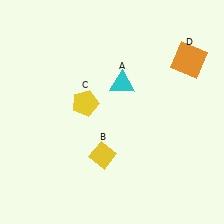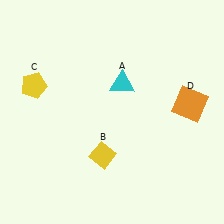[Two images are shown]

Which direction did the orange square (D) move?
The orange square (D) moved down.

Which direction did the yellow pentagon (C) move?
The yellow pentagon (C) moved left.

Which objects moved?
The objects that moved are: the yellow pentagon (C), the orange square (D).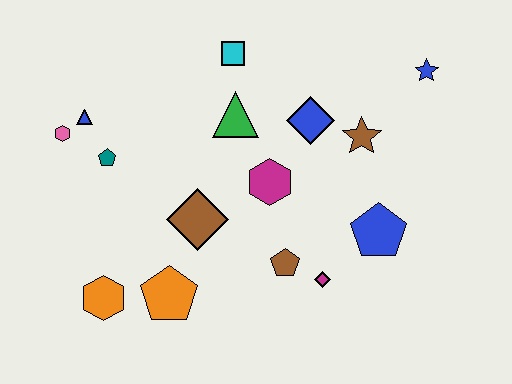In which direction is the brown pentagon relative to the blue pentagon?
The brown pentagon is to the left of the blue pentagon.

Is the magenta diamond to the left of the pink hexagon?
No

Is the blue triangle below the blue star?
Yes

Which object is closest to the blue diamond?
The brown star is closest to the blue diamond.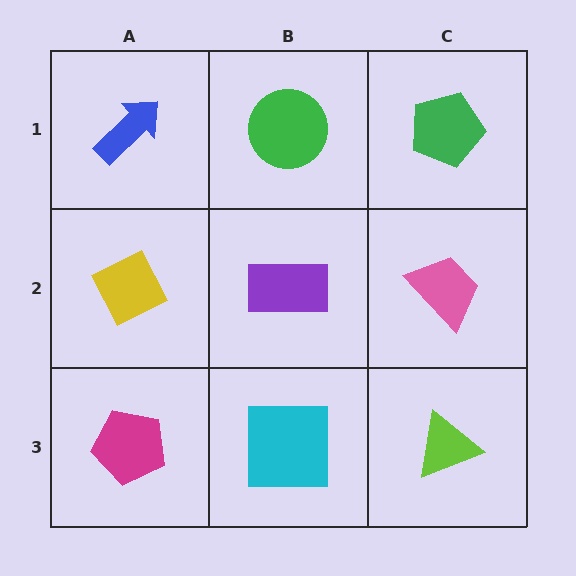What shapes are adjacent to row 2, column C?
A green pentagon (row 1, column C), a lime triangle (row 3, column C), a purple rectangle (row 2, column B).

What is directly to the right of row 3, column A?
A cyan square.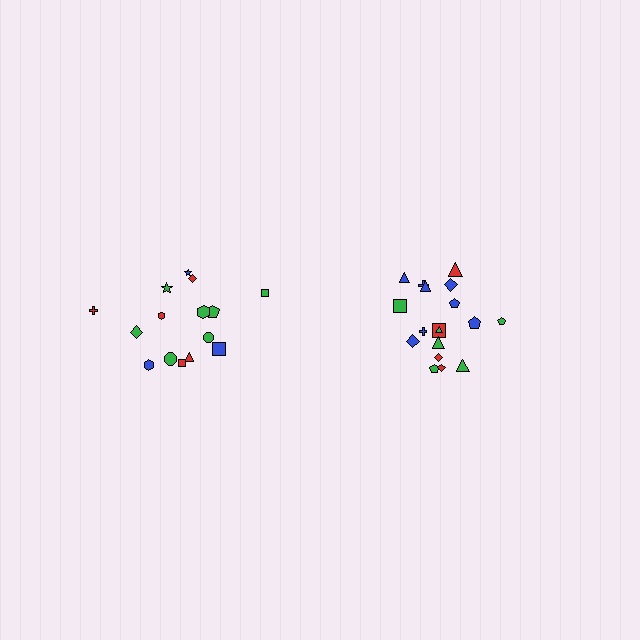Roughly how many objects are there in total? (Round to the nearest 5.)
Roughly 35 objects in total.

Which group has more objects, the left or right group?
The right group.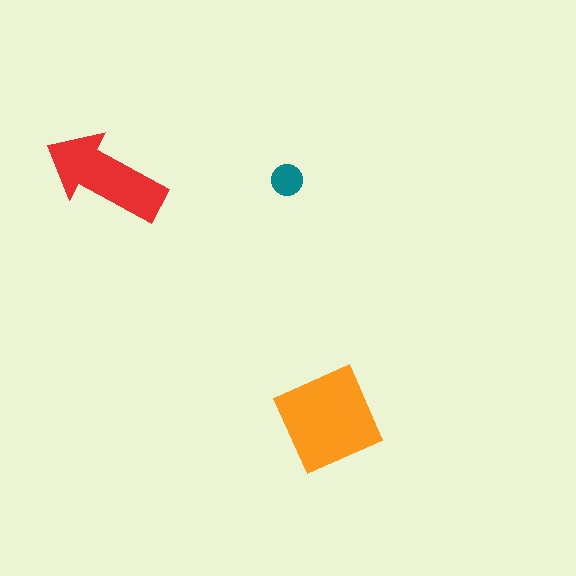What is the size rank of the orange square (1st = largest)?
1st.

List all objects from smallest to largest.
The teal circle, the red arrow, the orange square.